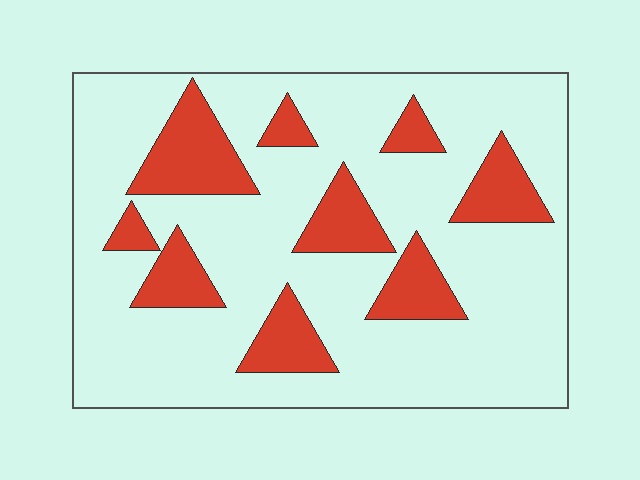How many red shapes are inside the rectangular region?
9.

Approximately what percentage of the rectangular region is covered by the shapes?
Approximately 20%.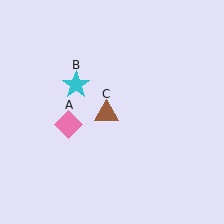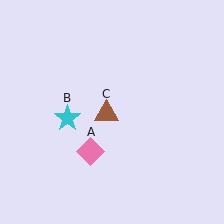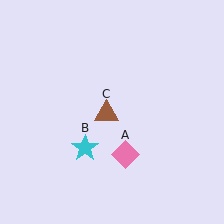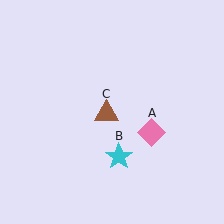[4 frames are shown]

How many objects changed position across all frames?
2 objects changed position: pink diamond (object A), cyan star (object B).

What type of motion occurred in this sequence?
The pink diamond (object A), cyan star (object B) rotated counterclockwise around the center of the scene.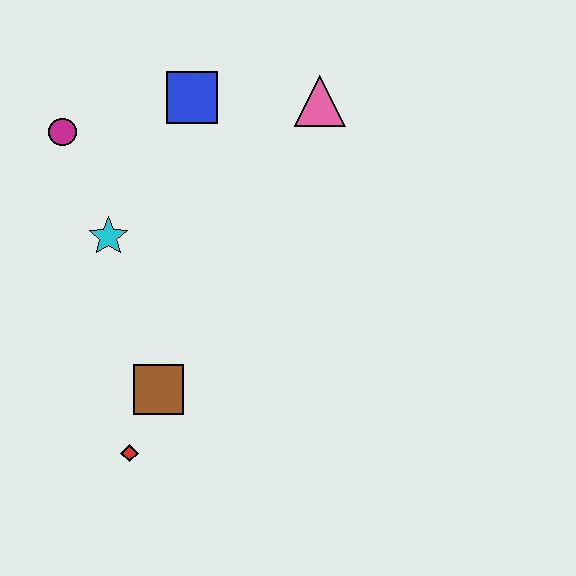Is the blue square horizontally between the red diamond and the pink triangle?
Yes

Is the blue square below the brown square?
No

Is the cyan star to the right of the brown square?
No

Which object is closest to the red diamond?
The brown square is closest to the red diamond.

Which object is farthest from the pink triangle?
The red diamond is farthest from the pink triangle.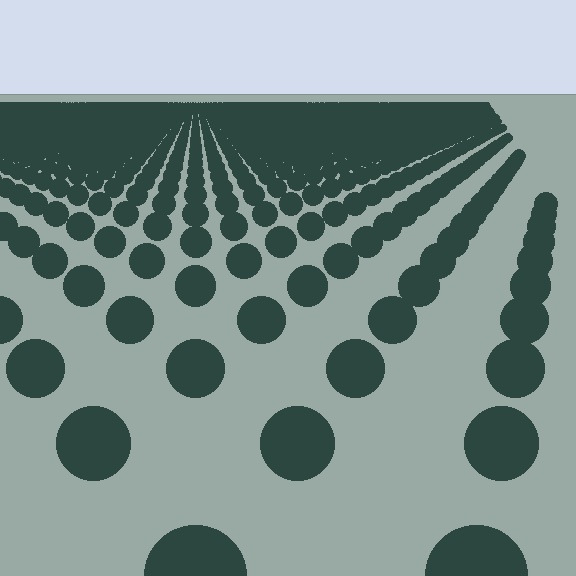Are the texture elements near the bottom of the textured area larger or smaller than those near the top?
Larger. Near the bottom, elements are closer to the viewer and appear at a bigger on-screen size.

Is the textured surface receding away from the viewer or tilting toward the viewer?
The surface is receding away from the viewer. Texture elements get smaller and denser toward the top.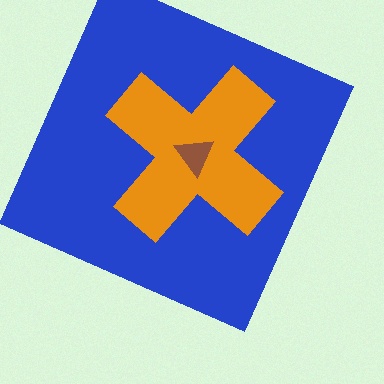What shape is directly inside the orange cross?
The brown triangle.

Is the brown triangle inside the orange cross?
Yes.